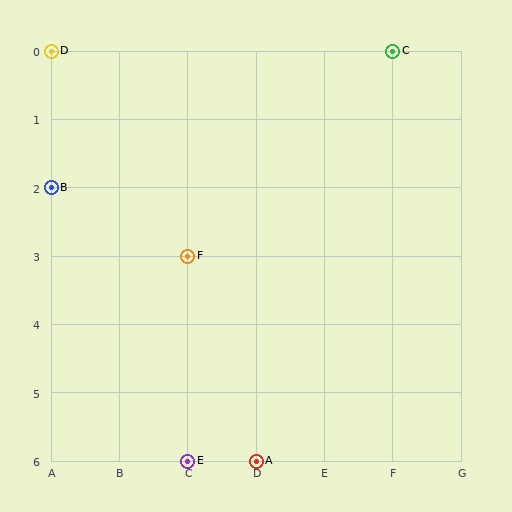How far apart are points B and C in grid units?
Points B and C are 5 columns and 2 rows apart (about 5.4 grid units diagonally).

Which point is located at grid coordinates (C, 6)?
Point E is at (C, 6).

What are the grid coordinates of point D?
Point D is at grid coordinates (A, 0).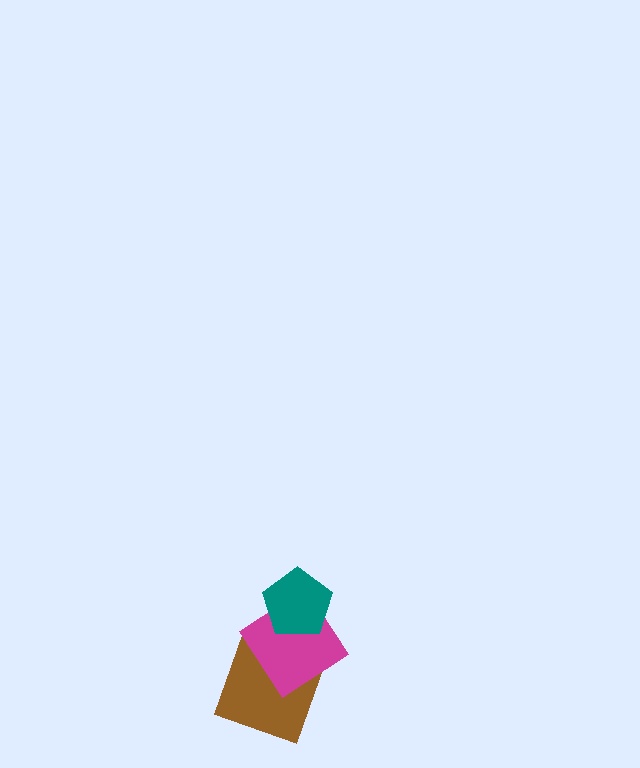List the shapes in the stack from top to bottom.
From top to bottom: the teal pentagon, the magenta diamond, the brown square.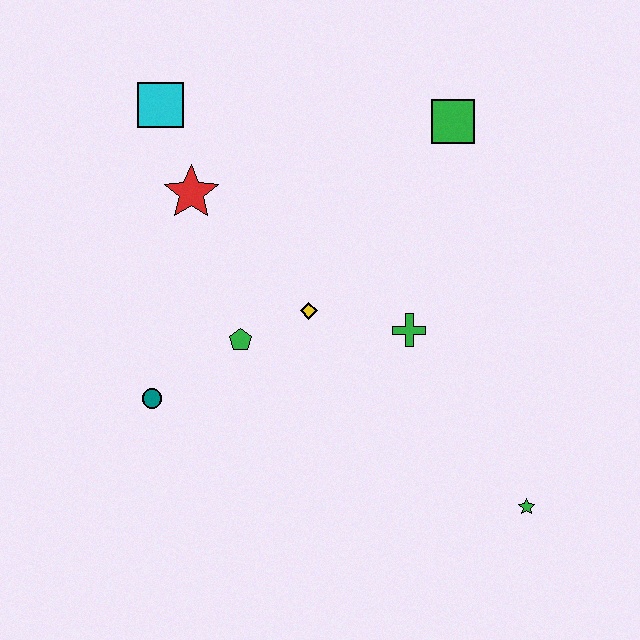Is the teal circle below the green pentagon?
Yes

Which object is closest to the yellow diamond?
The green pentagon is closest to the yellow diamond.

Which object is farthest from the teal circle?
The green square is farthest from the teal circle.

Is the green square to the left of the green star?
Yes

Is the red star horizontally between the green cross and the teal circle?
Yes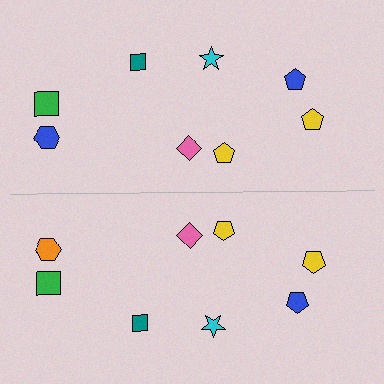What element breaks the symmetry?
The orange hexagon on the bottom side breaks the symmetry — its mirror counterpart is blue.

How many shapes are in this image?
There are 16 shapes in this image.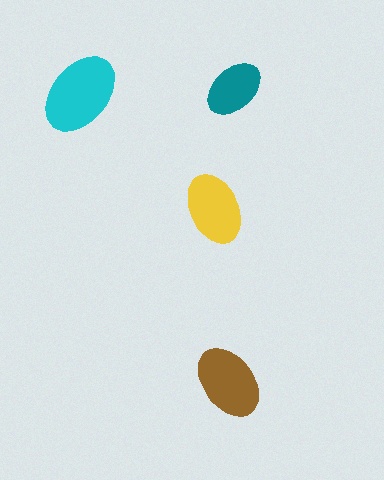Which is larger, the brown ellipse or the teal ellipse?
The brown one.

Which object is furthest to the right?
The teal ellipse is rightmost.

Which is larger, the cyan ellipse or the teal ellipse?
The cyan one.